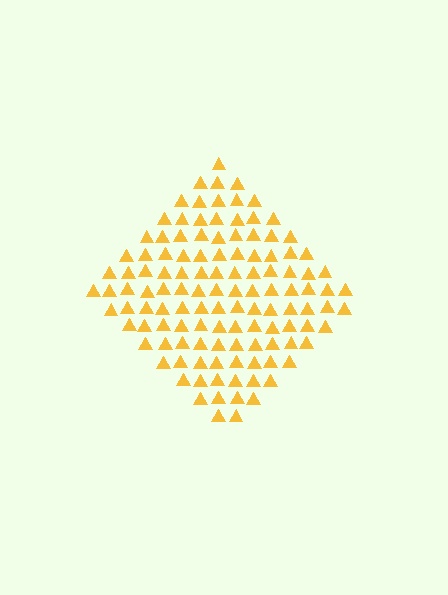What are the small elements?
The small elements are triangles.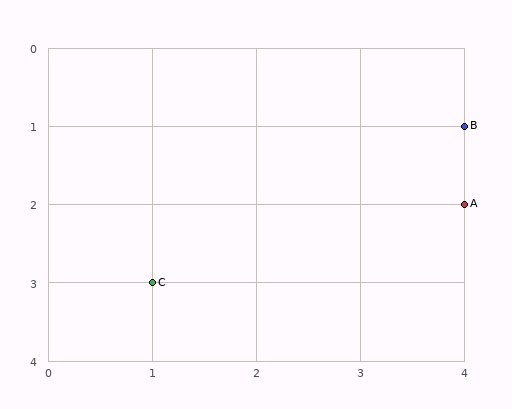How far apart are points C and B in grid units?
Points C and B are 3 columns and 2 rows apart (about 3.6 grid units diagonally).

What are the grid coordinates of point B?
Point B is at grid coordinates (4, 1).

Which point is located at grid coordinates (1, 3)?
Point C is at (1, 3).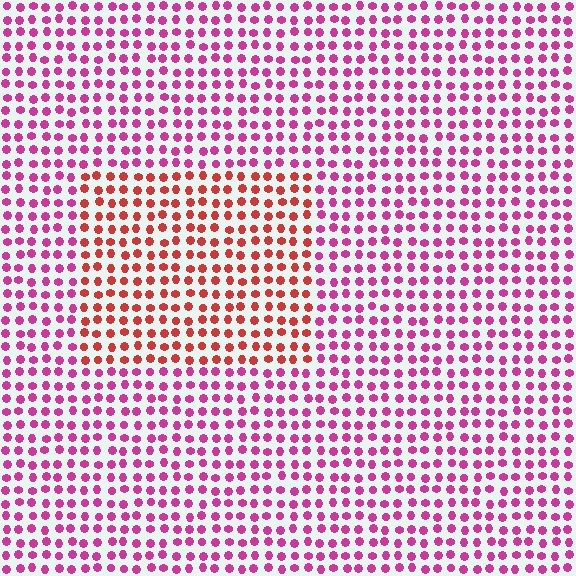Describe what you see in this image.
The image is filled with small magenta elements in a uniform arrangement. A rectangle-shaped region is visible where the elements are tinted to a slightly different hue, forming a subtle color boundary.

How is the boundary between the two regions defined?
The boundary is defined purely by a slight shift in hue (about 41 degrees). Spacing, size, and orientation are identical on both sides.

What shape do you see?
I see a rectangle.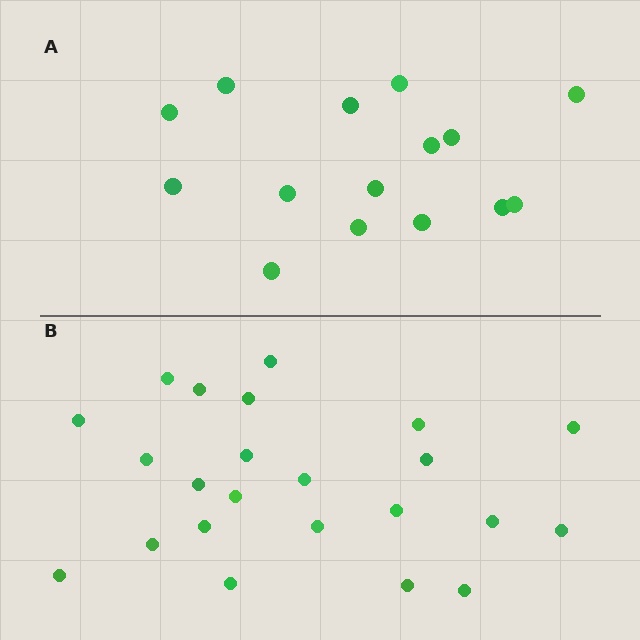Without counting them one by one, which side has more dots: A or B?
Region B (the bottom region) has more dots.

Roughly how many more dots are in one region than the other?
Region B has roughly 8 or so more dots than region A.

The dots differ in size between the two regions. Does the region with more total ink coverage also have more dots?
No. Region A has more total ink coverage because its dots are larger, but region B actually contains more individual dots. Total area can be misleading — the number of items is what matters here.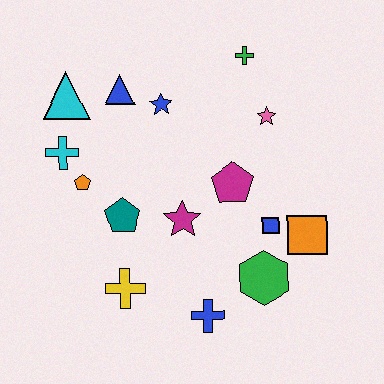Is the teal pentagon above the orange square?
Yes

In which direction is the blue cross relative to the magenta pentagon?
The blue cross is below the magenta pentagon.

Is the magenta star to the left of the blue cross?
Yes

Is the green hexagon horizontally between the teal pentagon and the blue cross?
No